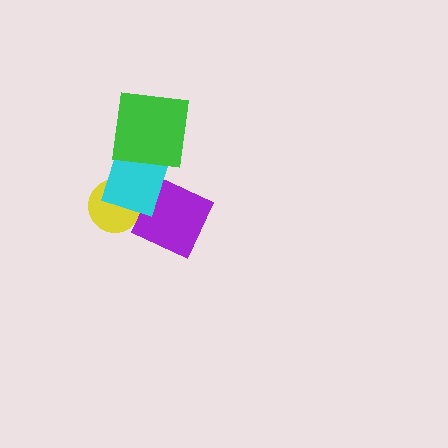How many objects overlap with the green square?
1 object overlaps with the green square.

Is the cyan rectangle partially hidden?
Yes, it is partially covered by another shape.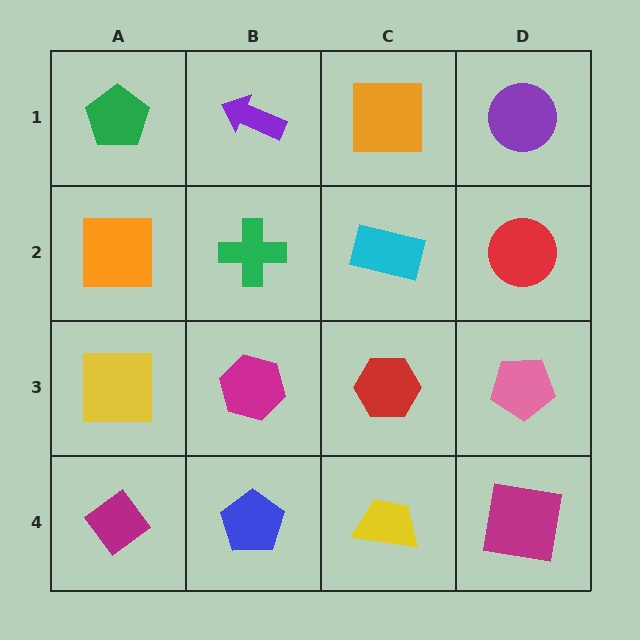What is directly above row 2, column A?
A green pentagon.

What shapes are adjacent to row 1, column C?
A cyan rectangle (row 2, column C), a purple arrow (row 1, column B), a purple circle (row 1, column D).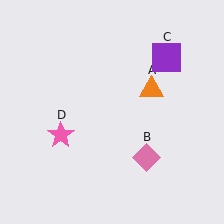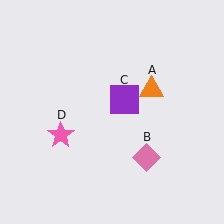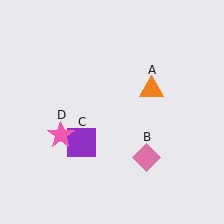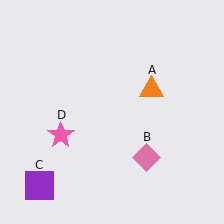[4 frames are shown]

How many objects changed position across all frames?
1 object changed position: purple square (object C).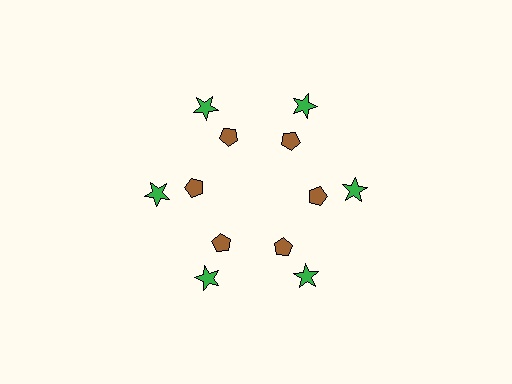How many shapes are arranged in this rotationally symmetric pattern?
There are 12 shapes, arranged in 6 groups of 2.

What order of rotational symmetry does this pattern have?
This pattern has 6-fold rotational symmetry.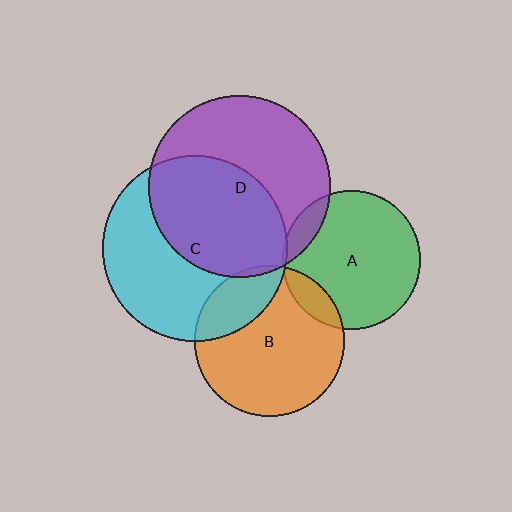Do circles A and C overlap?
Yes.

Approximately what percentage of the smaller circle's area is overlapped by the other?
Approximately 5%.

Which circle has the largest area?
Circle C (cyan).